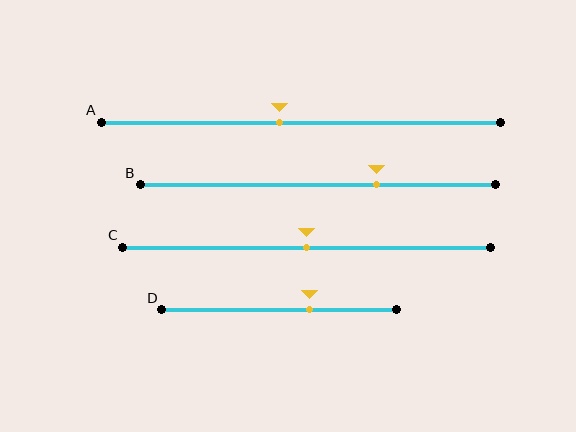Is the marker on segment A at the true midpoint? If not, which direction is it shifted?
No, the marker on segment A is shifted to the left by about 5% of the segment length.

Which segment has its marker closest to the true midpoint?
Segment C has its marker closest to the true midpoint.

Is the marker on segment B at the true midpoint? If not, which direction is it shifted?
No, the marker on segment B is shifted to the right by about 17% of the segment length.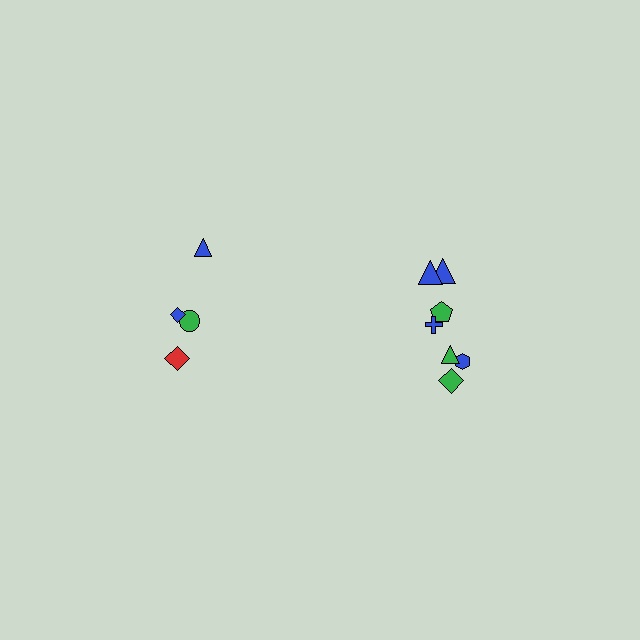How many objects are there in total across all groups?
There are 11 objects.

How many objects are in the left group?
There are 4 objects.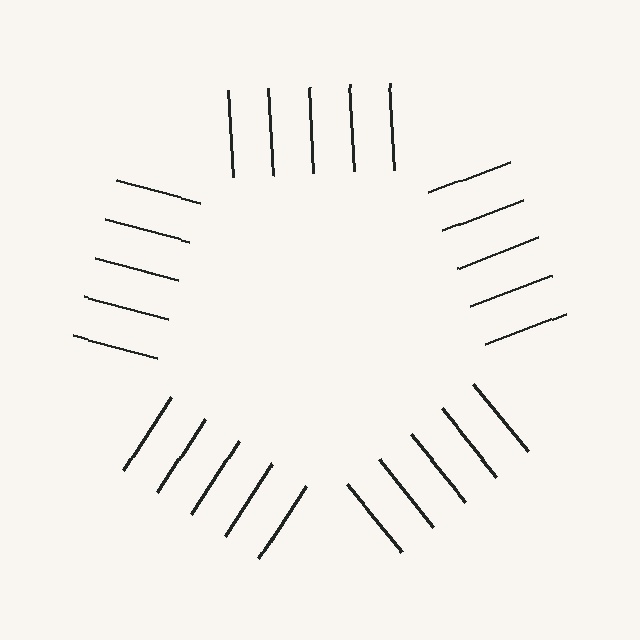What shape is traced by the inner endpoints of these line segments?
An illusory pentagon — the line segments terminate on its edges but no continuous stroke is drawn.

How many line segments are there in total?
25 — 5 along each of the 5 edges.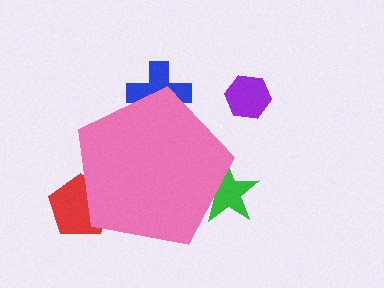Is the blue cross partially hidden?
Yes, the blue cross is partially hidden behind the pink pentagon.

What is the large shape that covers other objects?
A pink pentagon.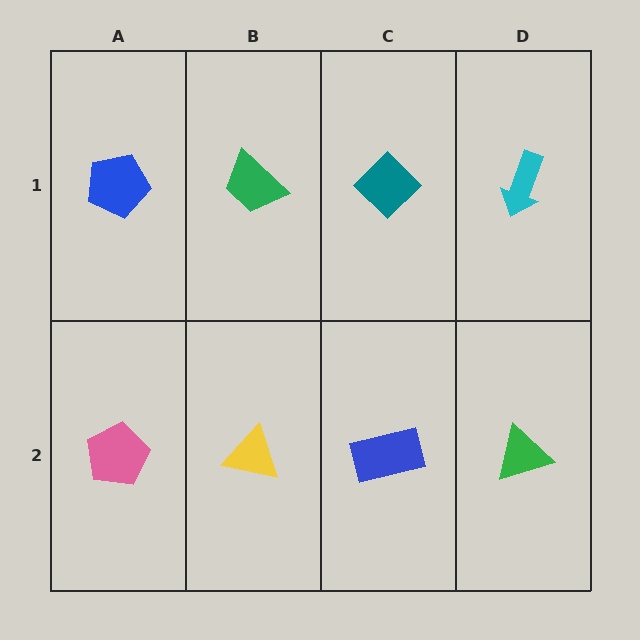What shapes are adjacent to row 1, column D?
A green triangle (row 2, column D), a teal diamond (row 1, column C).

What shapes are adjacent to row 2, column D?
A cyan arrow (row 1, column D), a blue rectangle (row 2, column C).